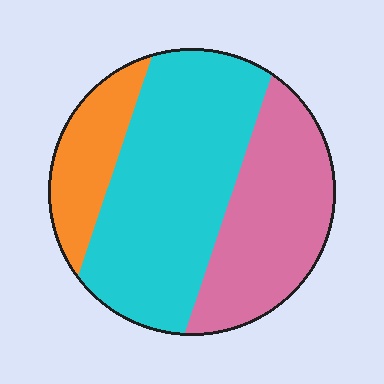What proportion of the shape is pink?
Pink takes up between a quarter and a half of the shape.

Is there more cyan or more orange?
Cyan.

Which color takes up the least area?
Orange, at roughly 15%.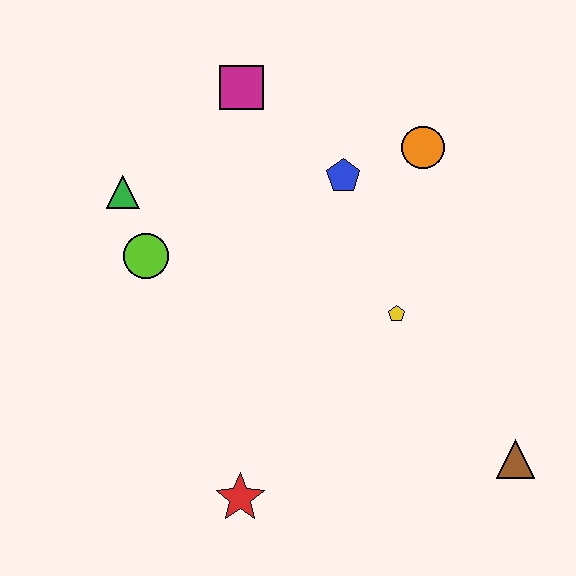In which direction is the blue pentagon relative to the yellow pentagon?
The blue pentagon is above the yellow pentagon.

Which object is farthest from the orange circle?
The red star is farthest from the orange circle.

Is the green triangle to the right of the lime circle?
No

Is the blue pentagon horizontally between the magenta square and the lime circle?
No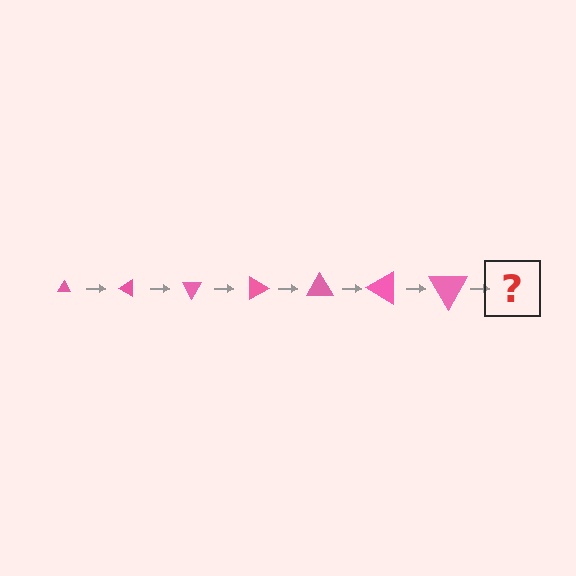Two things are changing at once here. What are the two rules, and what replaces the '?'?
The two rules are that the triangle grows larger each step and it rotates 30 degrees each step. The '?' should be a triangle, larger than the previous one and rotated 210 degrees from the start.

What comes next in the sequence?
The next element should be a triangle, larger than the previous one and rotated 210 degrees from the start.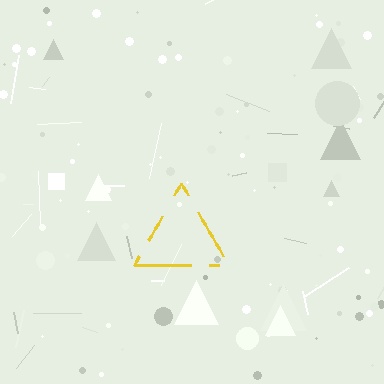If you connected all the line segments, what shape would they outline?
They would outline a triangle.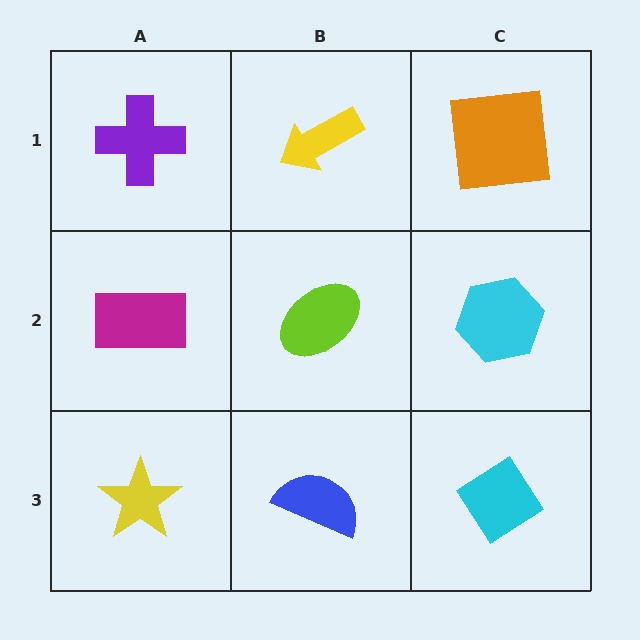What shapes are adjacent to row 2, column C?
An orange square (row 1, column C), a cyan diamond (row 3, column C), a lime ellipse (row 2, column B).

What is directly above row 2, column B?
A yellow arrow.